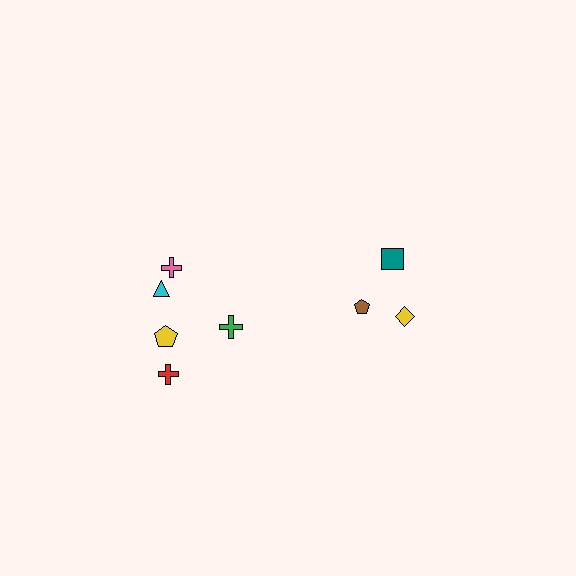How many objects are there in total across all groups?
There are 8 objects.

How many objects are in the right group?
There are 3 objects.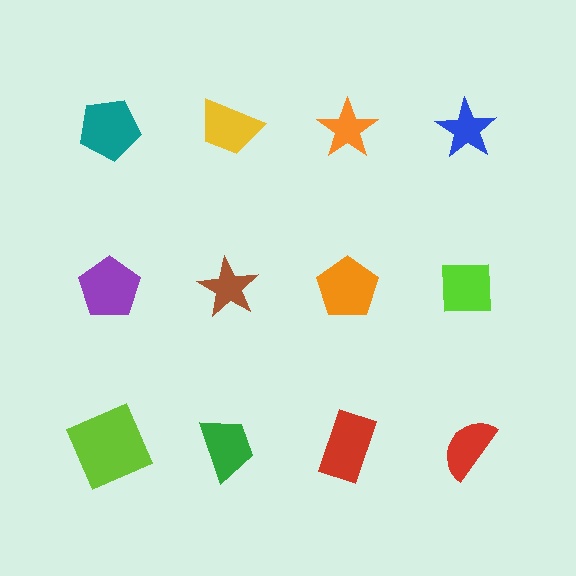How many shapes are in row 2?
4 shapes.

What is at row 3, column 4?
A red semicircle.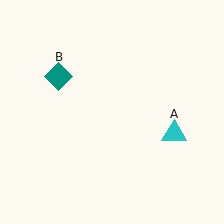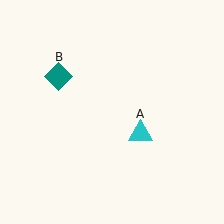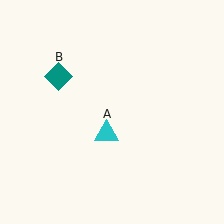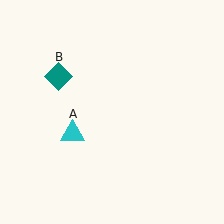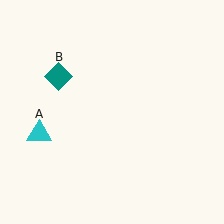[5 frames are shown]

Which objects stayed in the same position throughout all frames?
Teal diamond (object B) remained stationary.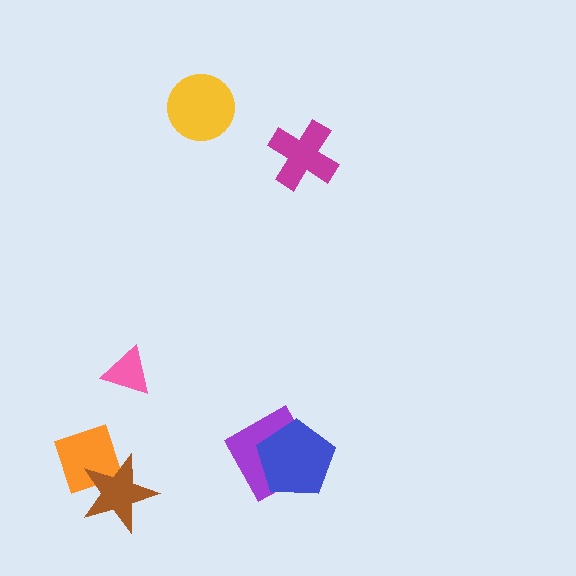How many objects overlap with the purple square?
1 object overlaps with the purple square.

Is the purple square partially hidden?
Yes, it is partially covered by another shape.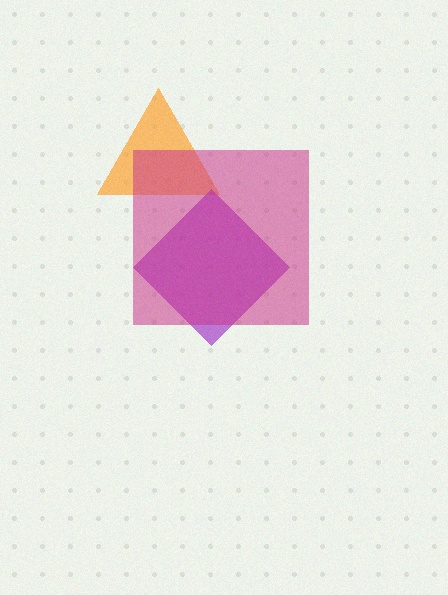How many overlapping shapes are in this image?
There are 3 overlapping shapes in the image.